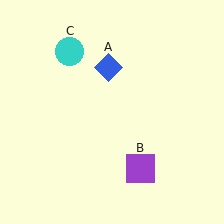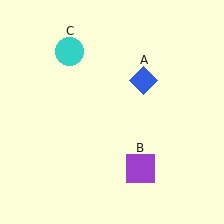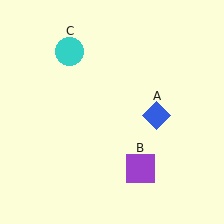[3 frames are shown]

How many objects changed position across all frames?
1 object changed position: blue diamond (object A).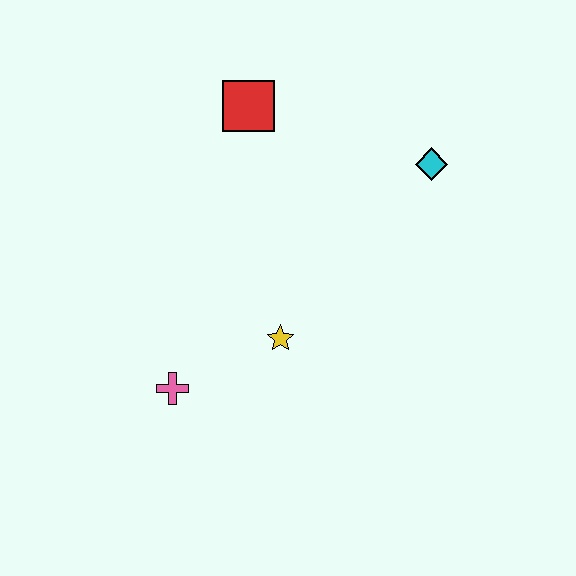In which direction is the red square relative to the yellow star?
The red square is above the yellow star.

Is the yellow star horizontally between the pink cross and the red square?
No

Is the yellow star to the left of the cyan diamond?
Yes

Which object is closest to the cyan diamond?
The red square is closest to the cyan diamond.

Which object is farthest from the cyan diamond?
The pink cross is farthest from the cyan diamond.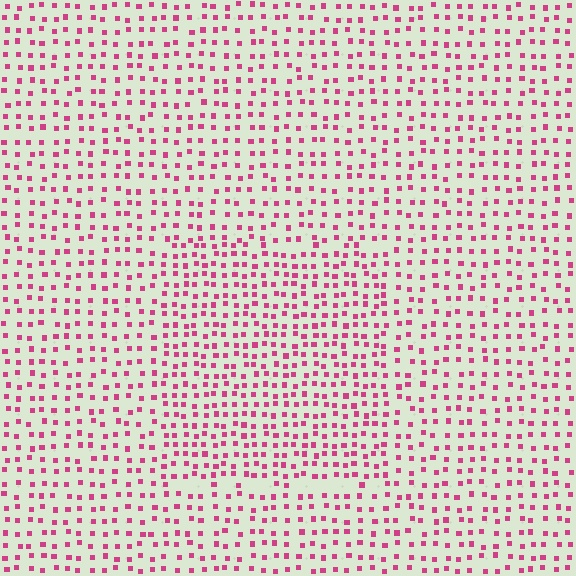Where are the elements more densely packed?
The elements are more densely packed inside the rectangle boundary.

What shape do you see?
I see a rectangle.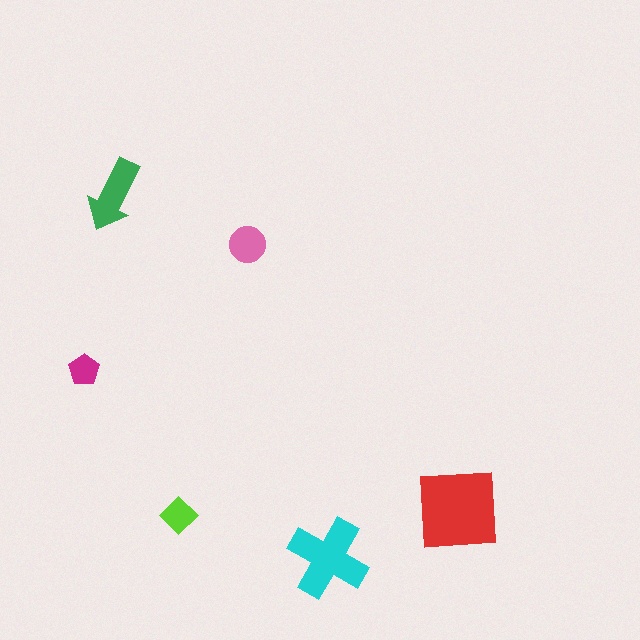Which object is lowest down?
The cyan cross is bottommost.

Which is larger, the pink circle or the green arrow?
The green arrow.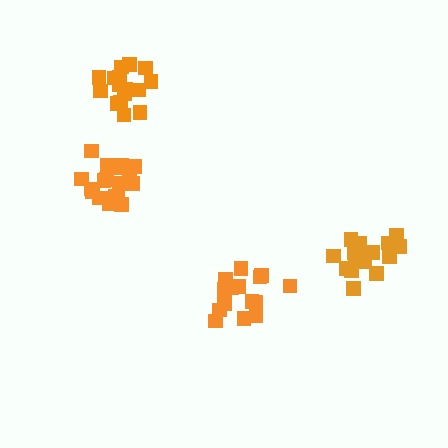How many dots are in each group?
Group 1: 20 dots, Group 2: 16 dots, Group 3: 18 dots, Group 4: 17 dots (71 total).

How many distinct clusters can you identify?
There are 4 distinct clusters.